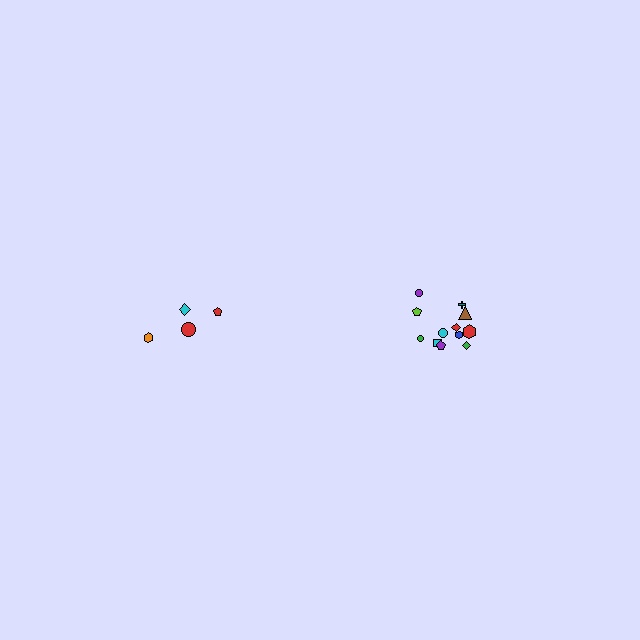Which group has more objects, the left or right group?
The right group.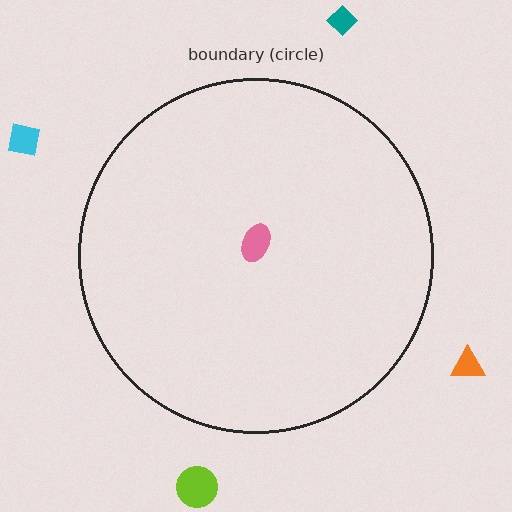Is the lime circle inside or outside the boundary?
Outside.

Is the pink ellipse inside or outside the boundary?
Inside.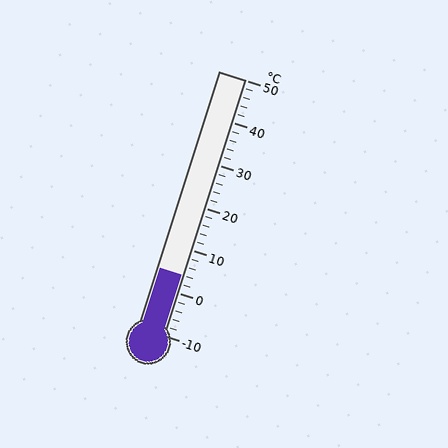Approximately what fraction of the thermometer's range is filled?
The thermometer is filled to approximately 25% of its range.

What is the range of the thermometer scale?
The thermometer scale ranges from -10°C to 50°C.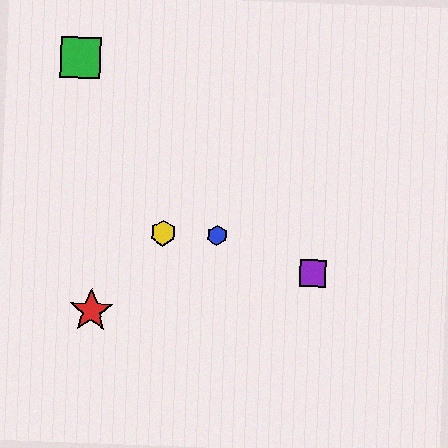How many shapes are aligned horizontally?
2 shapes (the blue hexagon, the yellow hexagon) are aligned horizontally.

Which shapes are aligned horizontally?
The blue hexagon, the yellow hexagon are aligned horizontally.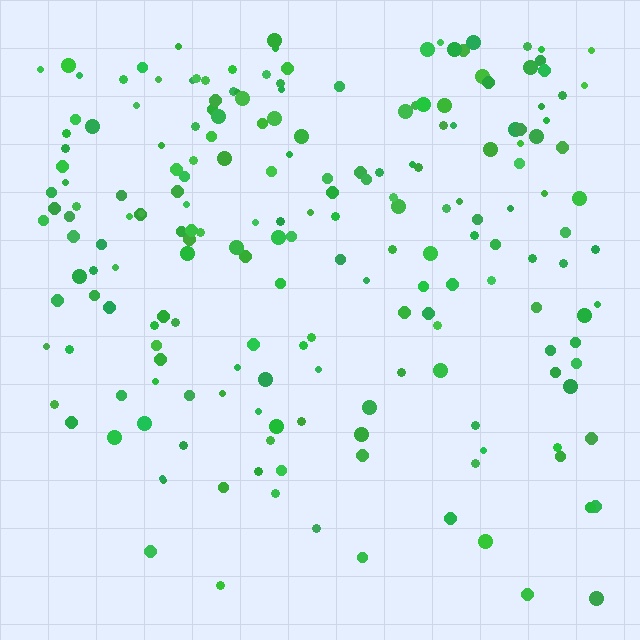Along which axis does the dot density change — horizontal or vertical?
Vertical.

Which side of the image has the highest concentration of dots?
The top.